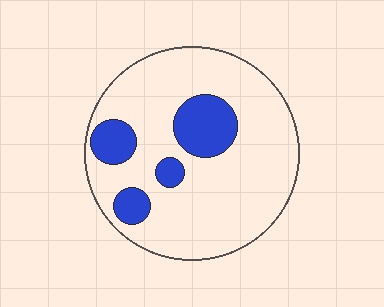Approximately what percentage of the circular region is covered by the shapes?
Approximately 20%.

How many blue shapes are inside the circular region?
4.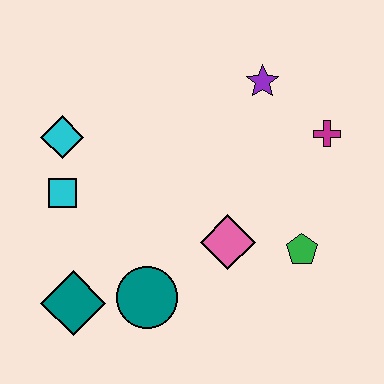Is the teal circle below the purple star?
Yes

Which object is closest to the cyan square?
The cyan diamond is closest to the cyan square.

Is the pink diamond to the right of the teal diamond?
Yes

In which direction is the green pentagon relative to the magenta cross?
The green pentagon is below the magenta cross.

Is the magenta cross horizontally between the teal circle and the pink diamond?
No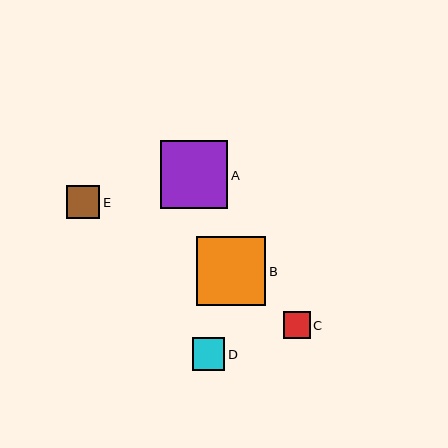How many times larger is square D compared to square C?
Square D is approximately 1.2 times the size of square C.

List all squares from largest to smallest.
From largest to smallest: B, A, E, D, C.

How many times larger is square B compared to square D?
Square B is approximately 2.2 times the size of square D.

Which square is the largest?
Square B is the largest with a size of approximately 70 pixels.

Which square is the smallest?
Square C is the smallest with a size of approximately 27 pixels.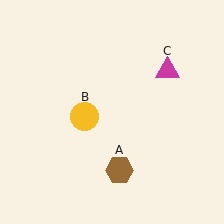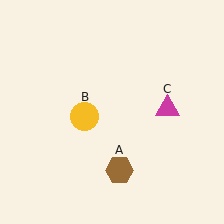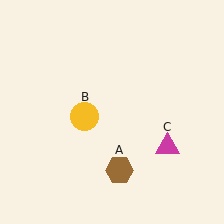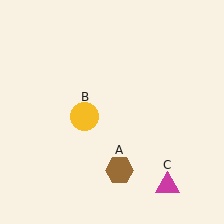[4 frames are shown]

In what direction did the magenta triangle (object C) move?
The magenta triangle (object C) moved down.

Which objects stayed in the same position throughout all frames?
Brown hexagon (object A) and yellow circle (object B) remained stationary.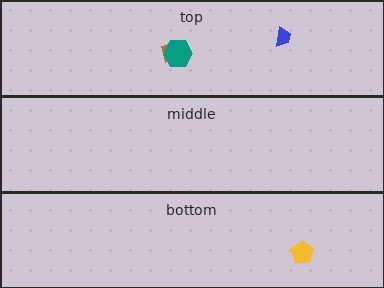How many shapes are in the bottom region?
1.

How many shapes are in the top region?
3.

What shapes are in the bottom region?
The yellow pentagon.